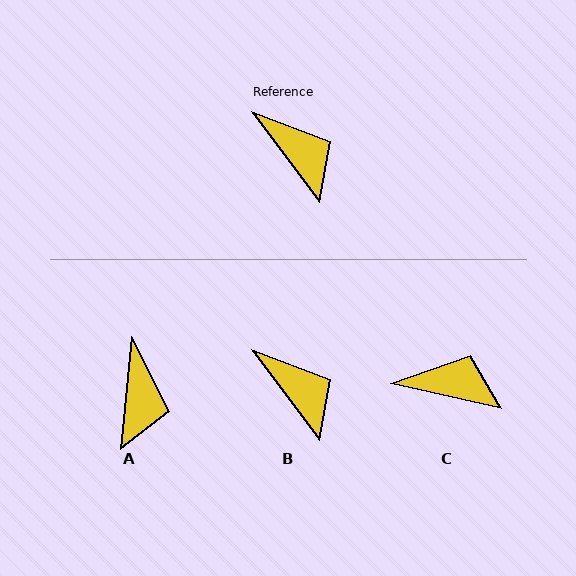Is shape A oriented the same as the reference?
No, it is off by about 42 degrees.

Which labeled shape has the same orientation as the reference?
B.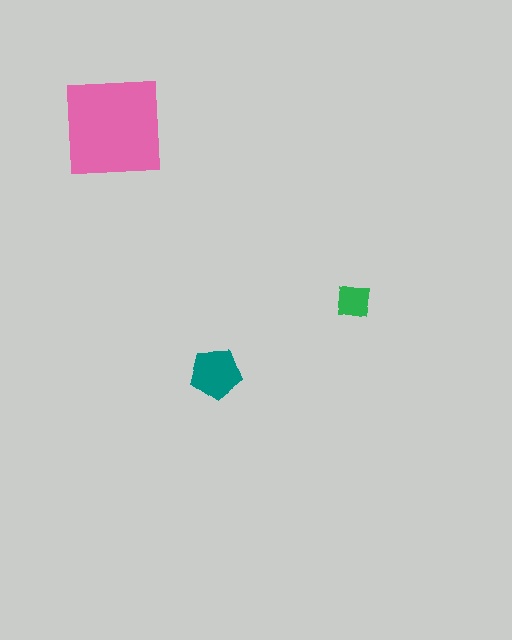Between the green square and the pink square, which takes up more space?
The pink square.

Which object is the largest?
The pink square.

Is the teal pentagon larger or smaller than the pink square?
Smaller.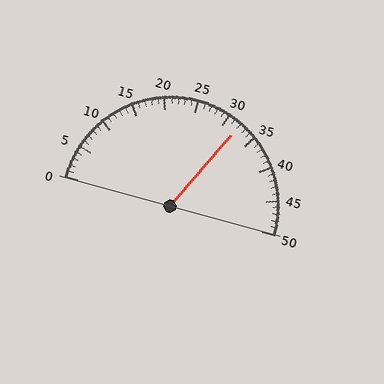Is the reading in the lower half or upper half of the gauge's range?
The reading is in the upper half of the range (0 to 50).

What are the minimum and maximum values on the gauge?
The gauge ranges from 0 to 50.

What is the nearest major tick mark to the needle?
The nearest major tick mark is 30.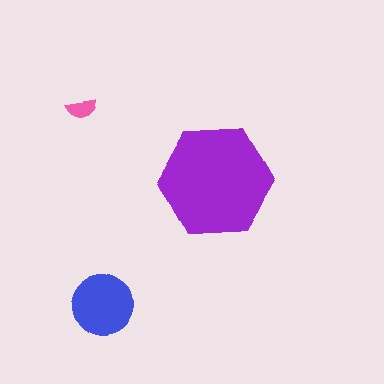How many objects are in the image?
There are 3 objects in the image.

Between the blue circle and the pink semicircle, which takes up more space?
The blue circle.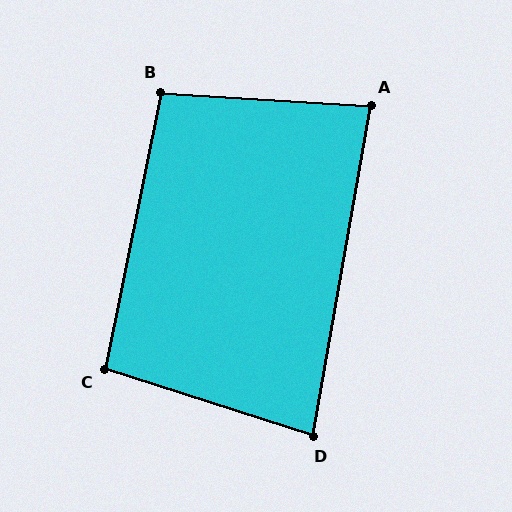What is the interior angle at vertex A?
Approximately 84 degrees (acute).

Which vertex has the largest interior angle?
B, at approximately 98 degrees.